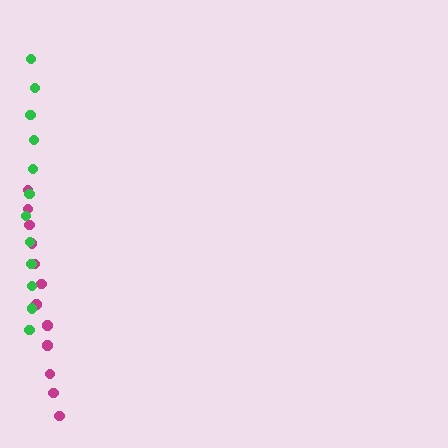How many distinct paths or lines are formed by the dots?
There are 2 distinct paths.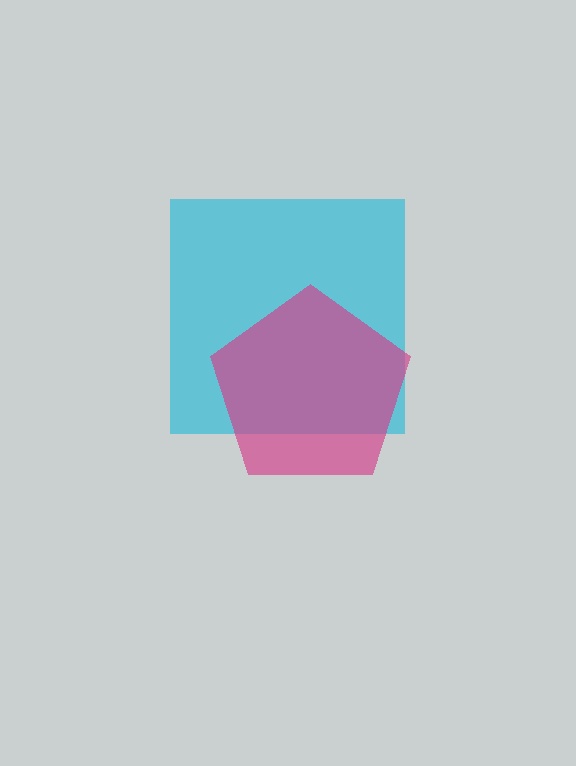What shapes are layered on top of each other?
The layered shapes are: a cyan square, a magenta pentagon.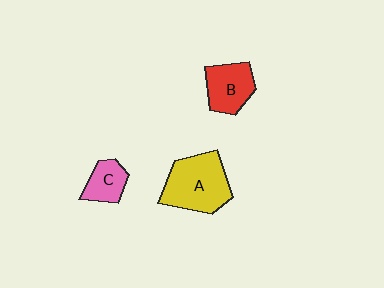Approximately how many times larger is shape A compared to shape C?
Approximately 2.2 times.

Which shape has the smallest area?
Shape C (pink).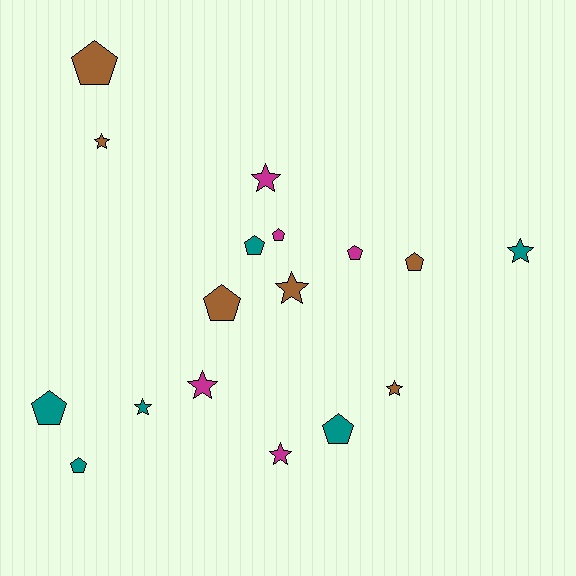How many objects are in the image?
There are 17 objects.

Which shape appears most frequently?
Pentagon, with 9 objects.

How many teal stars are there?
There are 2 teal stars.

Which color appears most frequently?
Brown, with 6 objects.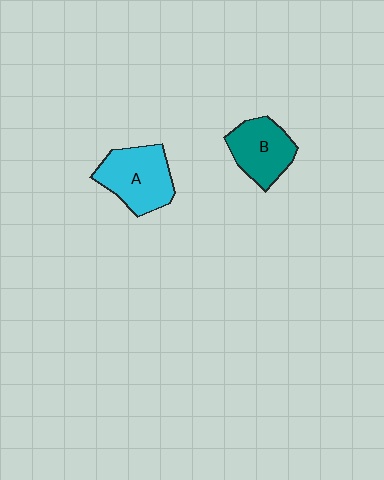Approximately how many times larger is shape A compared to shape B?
Approximately 1.2 times.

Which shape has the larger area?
Shape A (cyan).